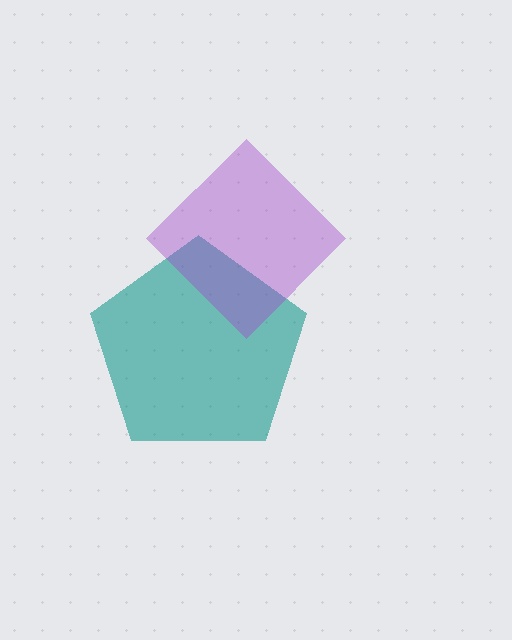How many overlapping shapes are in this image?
There are 2 overlapping shapes in the image.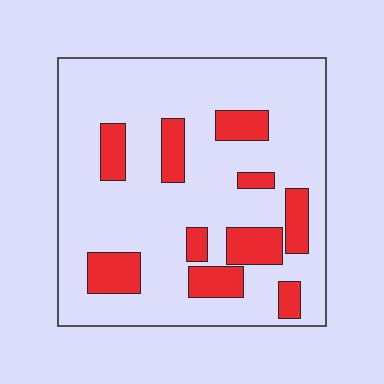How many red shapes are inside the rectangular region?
10.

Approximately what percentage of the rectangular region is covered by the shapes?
Approximately 20%.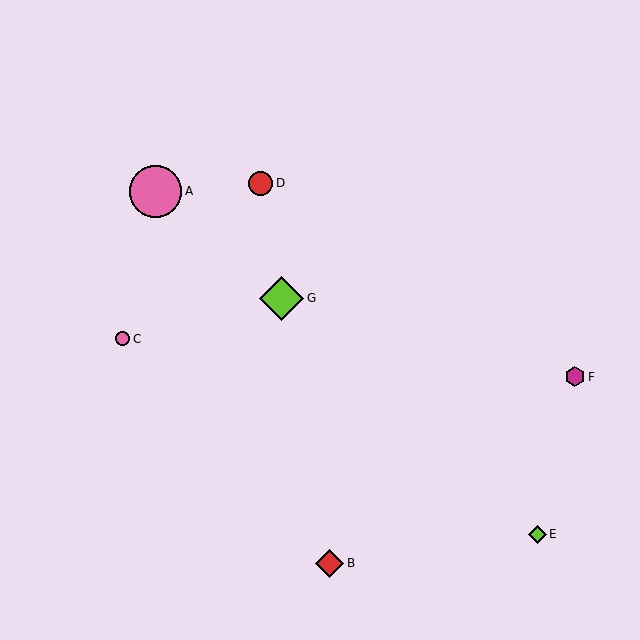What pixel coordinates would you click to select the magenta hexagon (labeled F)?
Click at (575, 377) to select the magenta hexagon F.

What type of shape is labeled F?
Shape F is a magenta hexagon.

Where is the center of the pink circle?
The center of the pink circle is at (123, 339).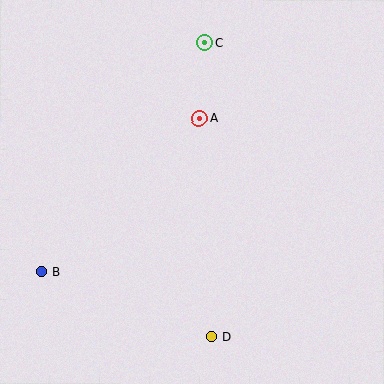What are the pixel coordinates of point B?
Point B is at (42, 272).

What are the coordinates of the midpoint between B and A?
The midpoint between B and A is at (121, 195).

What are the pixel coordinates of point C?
Point C is at (205, 43).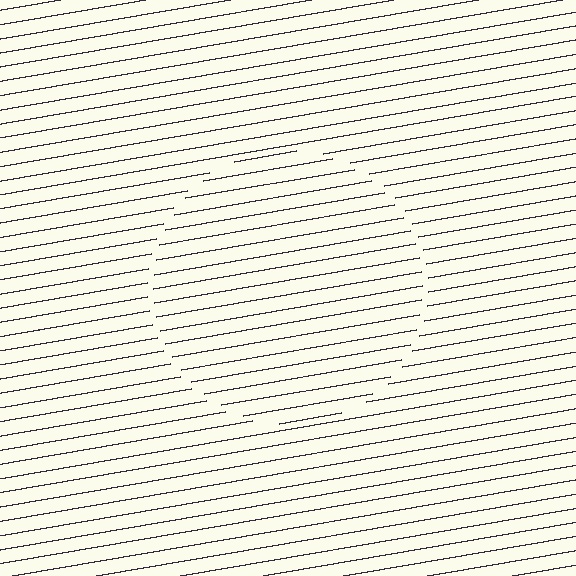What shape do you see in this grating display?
An illusory circle. The interior of the shape contains the same grating, shifted by half a period — the contour is defined by the phase discontinuity where line-ends from the inner and outer gratings abut.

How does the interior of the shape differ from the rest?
The interior of the shape contains the same grating, shifted by half a period — the contour is defined by the phase discontinuity where line-ends from the inner and outer gratings abut.